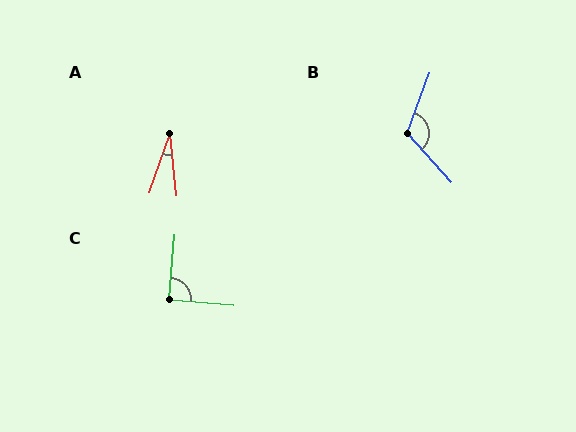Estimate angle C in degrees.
Approximately 90 degrees.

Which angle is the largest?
B, at approximately 118 degrees.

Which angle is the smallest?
A, at approximately 25 degrees.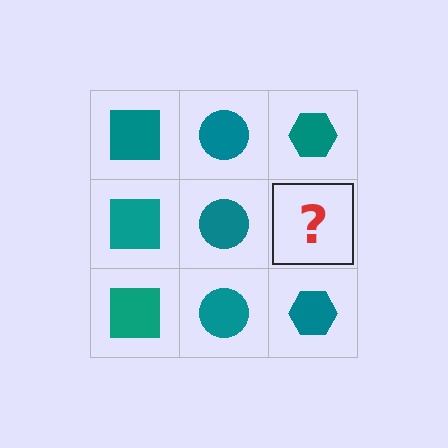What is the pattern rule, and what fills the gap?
The rule is that each column has a consistent shape. The gap should be filled with a teal hexagon.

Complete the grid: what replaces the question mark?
The question mark should be replaced with a teal hexagon.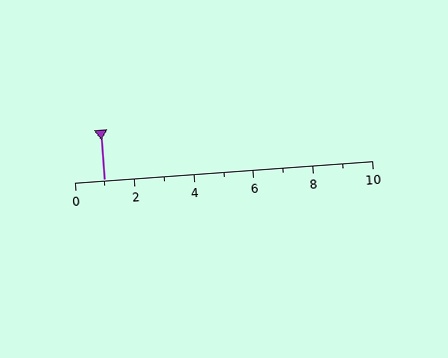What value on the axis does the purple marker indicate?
The marker indicates approximately 1.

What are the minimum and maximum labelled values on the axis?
The axis runs from 0 to 10.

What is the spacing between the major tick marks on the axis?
The major ticks are spaced 2 apart.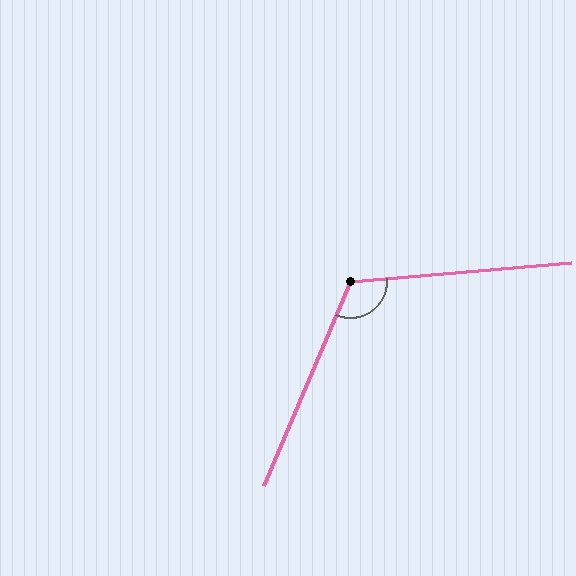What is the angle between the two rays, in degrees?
Approximately 118 degrees.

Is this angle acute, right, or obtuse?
It is obtuse.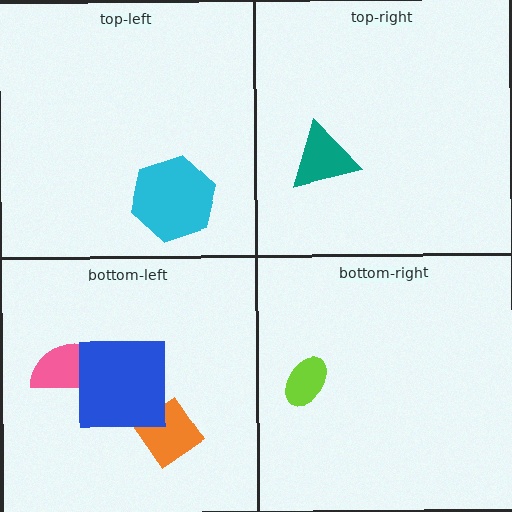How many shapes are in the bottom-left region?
3.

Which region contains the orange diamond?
The bottom-left region.